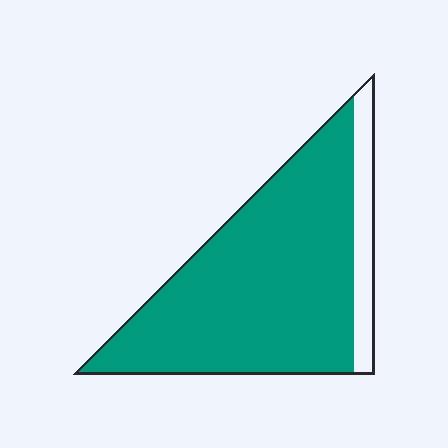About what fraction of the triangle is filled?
About seven eighths (7/8).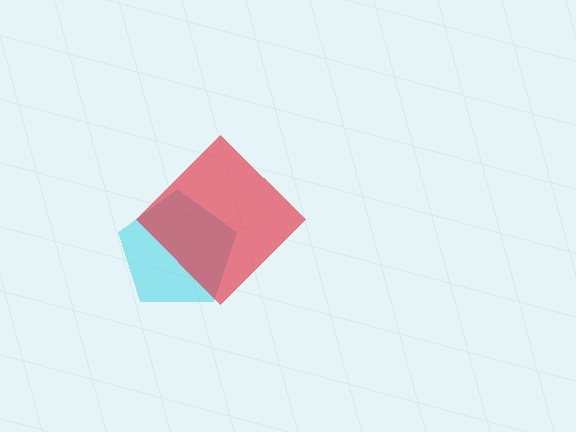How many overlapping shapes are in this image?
There are 2 overlapping shapes in the image.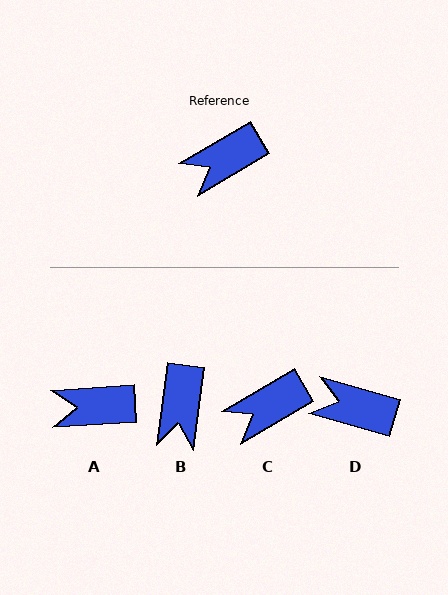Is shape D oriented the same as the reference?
No, it is off by about 46 degrees.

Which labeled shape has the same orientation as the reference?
C.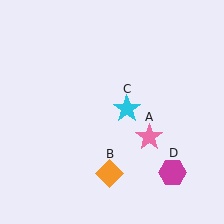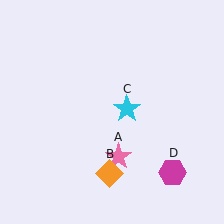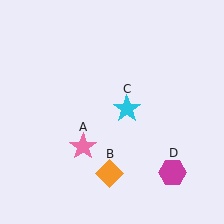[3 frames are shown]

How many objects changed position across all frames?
1 object changed position: pink star (object A).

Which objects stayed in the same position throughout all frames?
Orange diamond (object B) and cyan star (object C) and magenta hexagon (object D) remained stationary.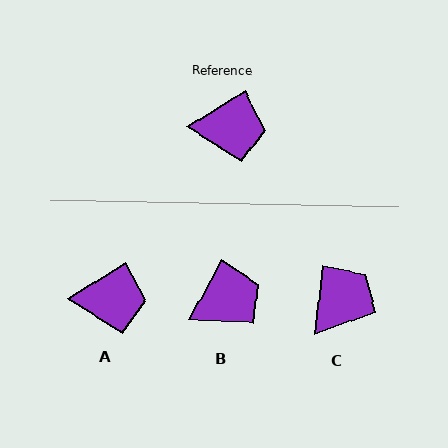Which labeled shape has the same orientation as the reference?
A.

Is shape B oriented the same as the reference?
No, it is off by about 29 degrees.